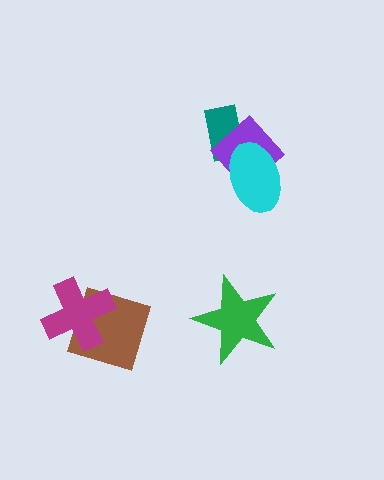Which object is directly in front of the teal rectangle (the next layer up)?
The purple diamond is directly in front of the teal rectangle.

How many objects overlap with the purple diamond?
2 objects overlap with the purple diamond.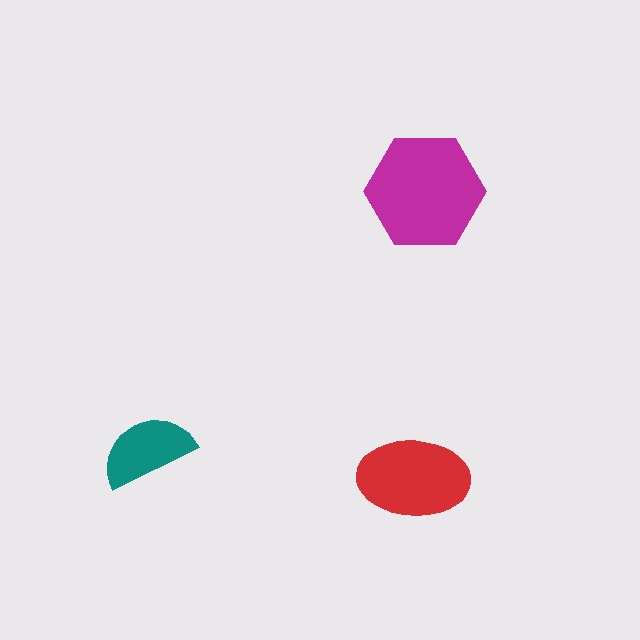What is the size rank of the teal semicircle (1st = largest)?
3rd.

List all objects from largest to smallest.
The magenta hexagon, the red ellipse, the teal semicircle.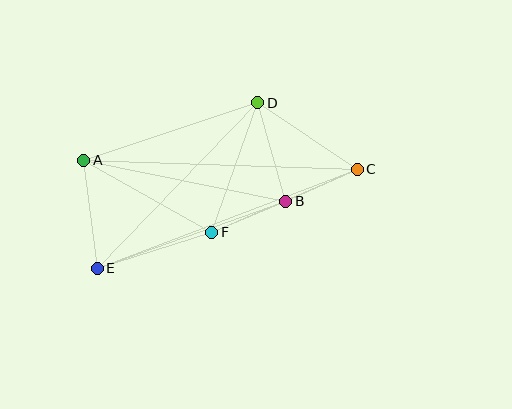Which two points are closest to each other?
Points B and C are closest to each other.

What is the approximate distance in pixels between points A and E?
The distance between A and E is approximately 109 pixels.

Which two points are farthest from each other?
Points C and E are farthest from each other.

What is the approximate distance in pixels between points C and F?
The distance between C and F is approximately 158 pixels.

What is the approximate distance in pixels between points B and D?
The distance between B and D is approximately 102 pixels.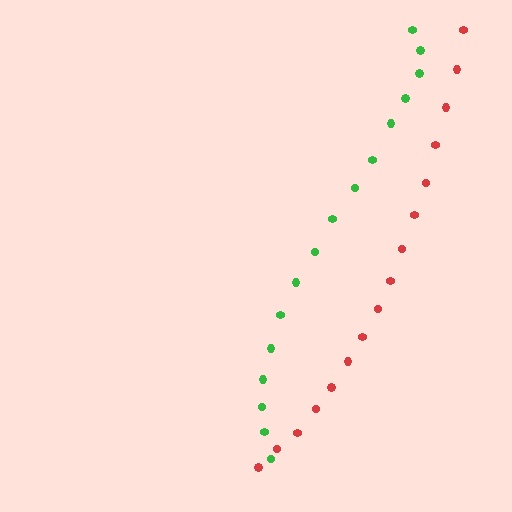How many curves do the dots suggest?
There are 2 distinct paths.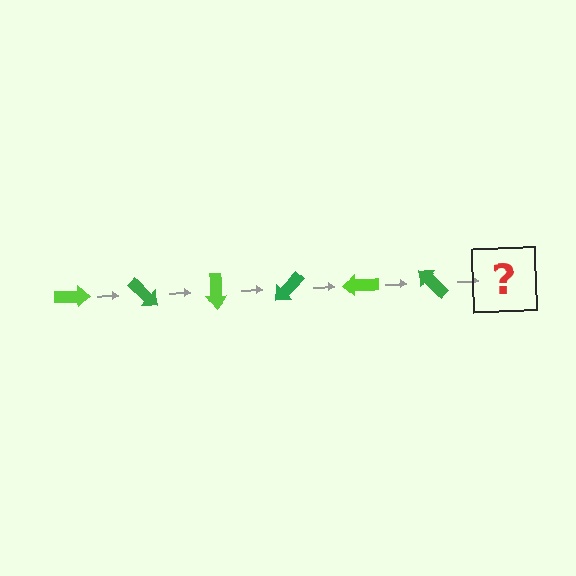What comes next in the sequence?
The next element should be a lime arrow, rotated 270 degrees from the start.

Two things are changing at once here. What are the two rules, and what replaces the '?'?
The two rules are that it rotates 45 degrees each step and the color cycles through lime and green. The '?' should be a lime arrow, rotated 270 degrees from the start.